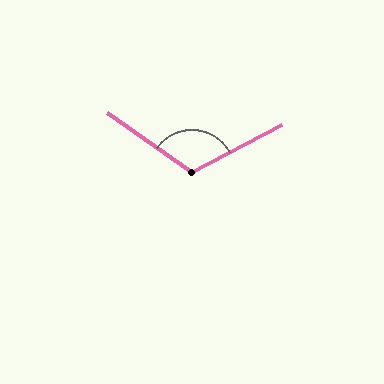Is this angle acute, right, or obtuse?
It is obtuse.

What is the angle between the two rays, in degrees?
Approximately 117 degrees.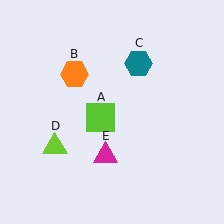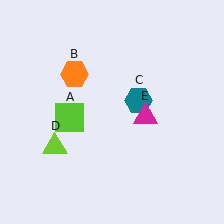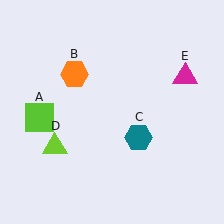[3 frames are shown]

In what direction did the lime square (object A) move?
The lime square (object A) moved left.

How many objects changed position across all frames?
3 objects changed position: lime square (object A), teal hexagon (object C), magenta triangle (object E).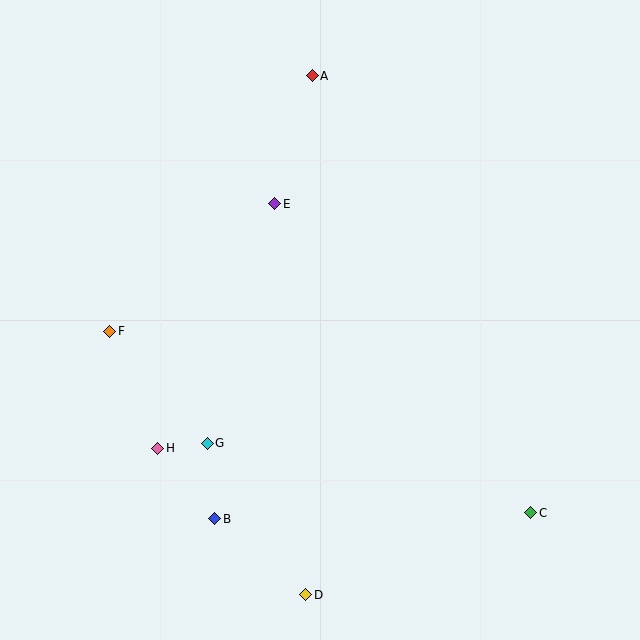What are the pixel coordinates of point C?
Point C is at (531, 513).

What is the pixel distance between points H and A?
The distance between H and A is 404 pixels.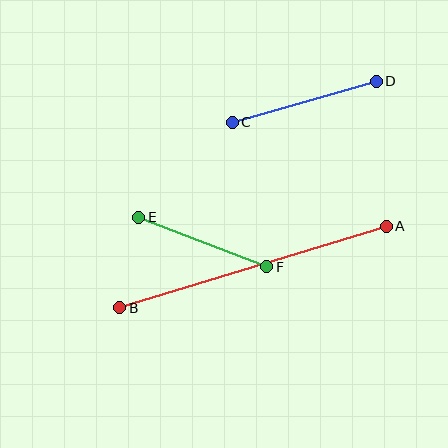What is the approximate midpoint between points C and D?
The midpoint is at approximately (304, 102) pixels.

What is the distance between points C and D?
The distance is approximately 150 pixels.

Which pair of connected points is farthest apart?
Points A and B are farthest apart.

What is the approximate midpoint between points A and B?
The midpoint is at approximately (253, 267) pixels.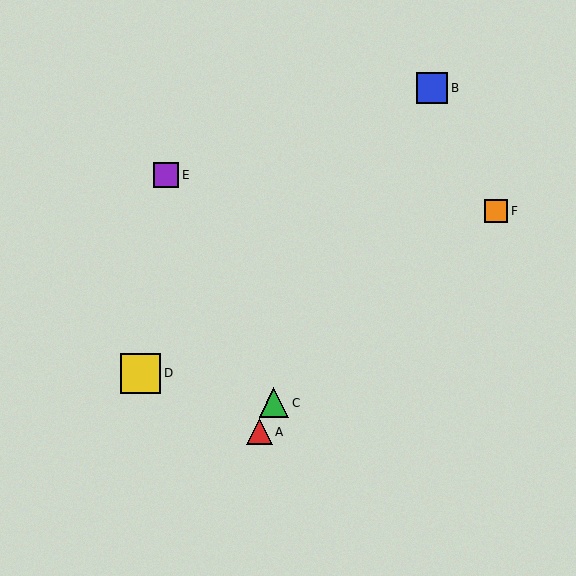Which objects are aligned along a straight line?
Objects A, B, C are aligned along a straight line.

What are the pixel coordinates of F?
Object F is at (496, 211).